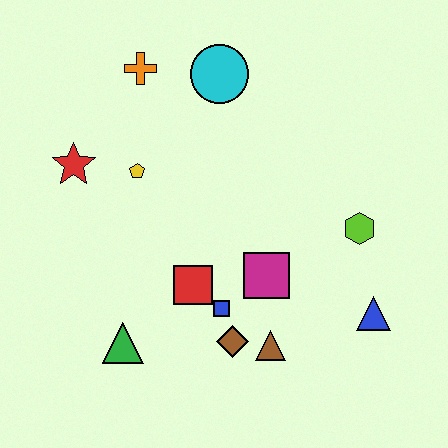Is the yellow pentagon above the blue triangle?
Yes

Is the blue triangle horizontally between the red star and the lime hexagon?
No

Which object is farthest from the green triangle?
The cyan circle is farthest from the green triangle.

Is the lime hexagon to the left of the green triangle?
No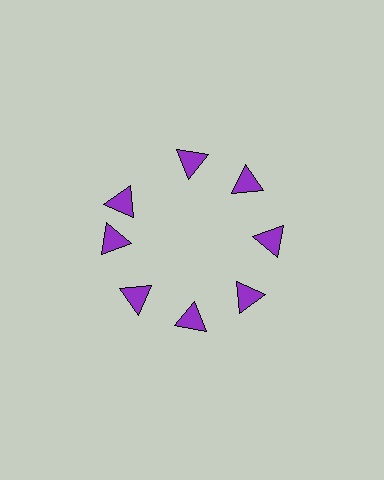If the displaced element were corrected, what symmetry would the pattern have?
It would have 8-fold rotational symmetry — the pattern would map onto itself every 45 degrees.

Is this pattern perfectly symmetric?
No. The 8 purple triangles are arranged in a ring, but one element near the 10 o'clock position is rotated out of alignment along the ring, breaking the 8-fold rotational symmetry.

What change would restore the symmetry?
The symmetry would be restored by rotating it back into even spacing with its neighbors so that all 8 triangles sit at equal angles and equal distance from the center.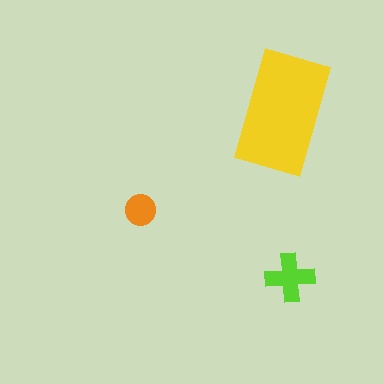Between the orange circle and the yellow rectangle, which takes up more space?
The yellow rectangle.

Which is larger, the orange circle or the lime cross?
The lime cross.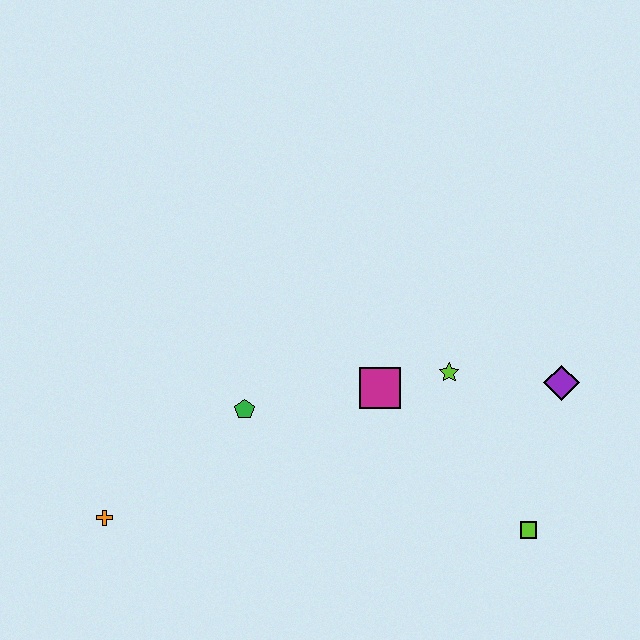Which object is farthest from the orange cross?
The purple diamond is farthest from the orange cross.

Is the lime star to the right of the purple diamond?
No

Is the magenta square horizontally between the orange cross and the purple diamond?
Yes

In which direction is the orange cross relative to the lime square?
The orange cross is to the left of the lime square.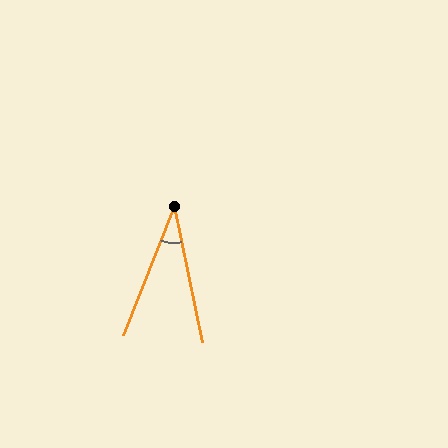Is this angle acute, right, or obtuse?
It is acute.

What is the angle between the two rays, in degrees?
Approximately 33 degrees.